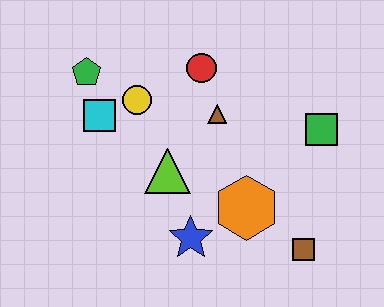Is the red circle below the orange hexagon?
No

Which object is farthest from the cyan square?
The brown square is farthest from the cyan square.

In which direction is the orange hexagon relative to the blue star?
The orange hexagon is to the right of the blue star.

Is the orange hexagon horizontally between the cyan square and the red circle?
No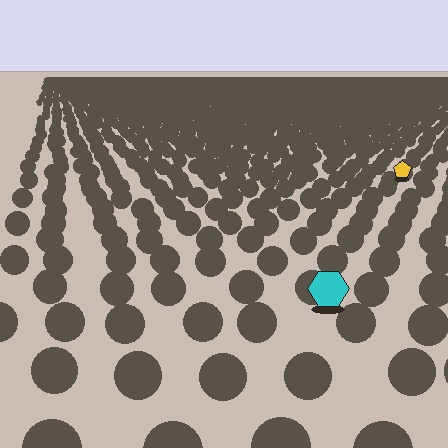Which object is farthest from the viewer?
The yellow pentagon is farthest from the viewer. It appears smaller and the ground texture around it is denser.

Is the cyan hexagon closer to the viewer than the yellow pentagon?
Yes. The cyan hexagon is closer — you can tell from the texture gradient: the ground texture is coarser near it.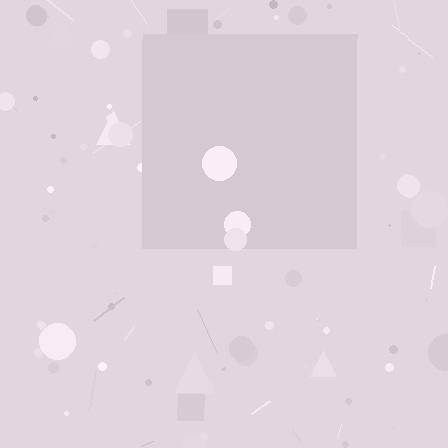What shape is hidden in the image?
A square is hidden in the image.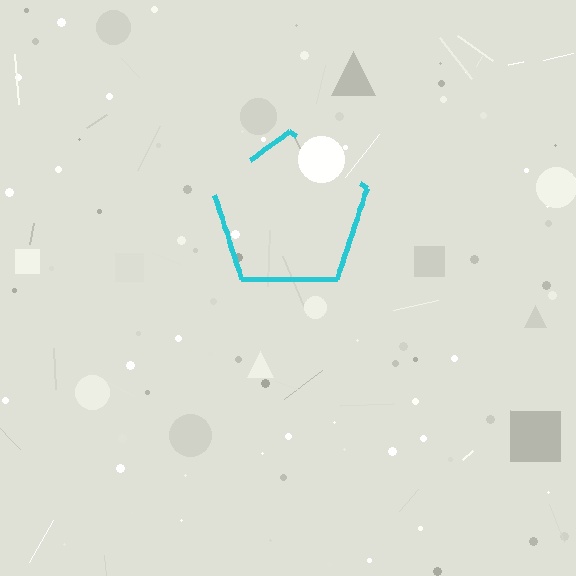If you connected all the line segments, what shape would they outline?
They would outline a pentagon.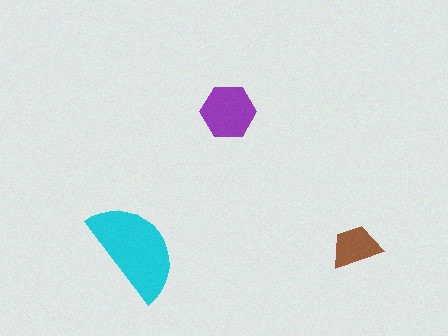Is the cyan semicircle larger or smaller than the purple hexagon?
Larger.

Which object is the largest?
The cyan semicircle.